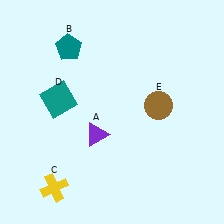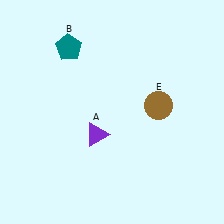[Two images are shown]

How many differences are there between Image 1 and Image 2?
There are 2 differences between the two images.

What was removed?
The teal square (D), the yellow cross (C) were removed in Image 2.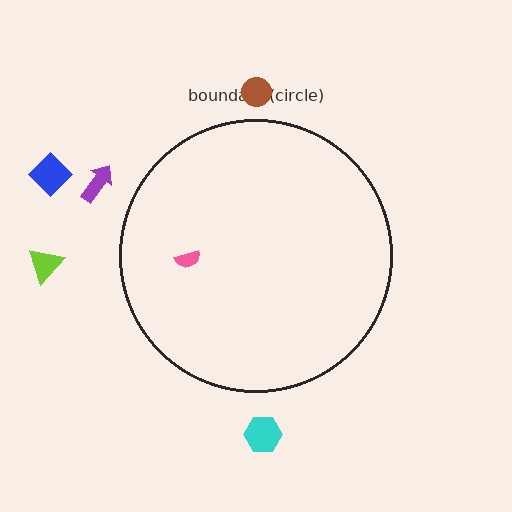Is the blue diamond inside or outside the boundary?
Outside.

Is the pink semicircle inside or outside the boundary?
Inside.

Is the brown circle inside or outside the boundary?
Outside.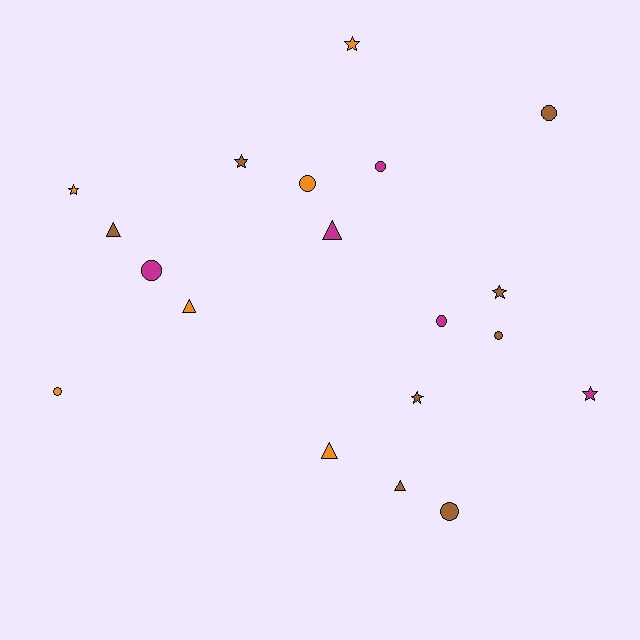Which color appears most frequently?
Brown, with 8 objects.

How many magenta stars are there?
There is 1 magenta star.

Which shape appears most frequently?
Circle, with 8 objects.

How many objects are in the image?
There are 19 objects.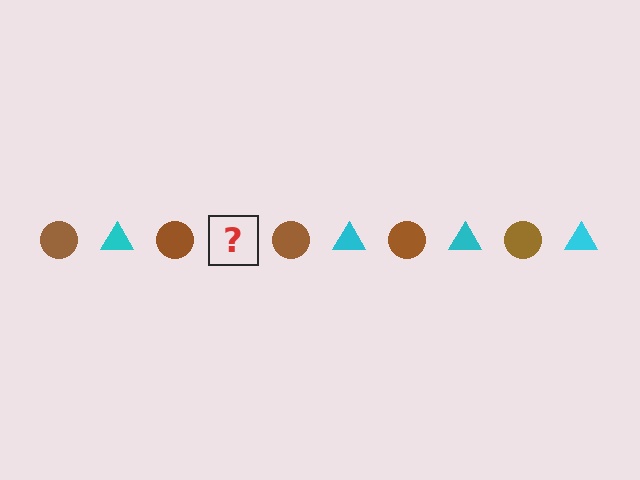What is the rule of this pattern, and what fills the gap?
The rule is that the pattern alternates between brown circle and cyan triangle. The gap should be filled with a cyan triangle.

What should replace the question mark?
The question mark should be replaced with a cyan triangle.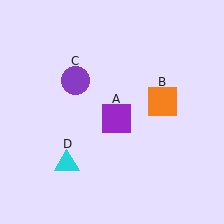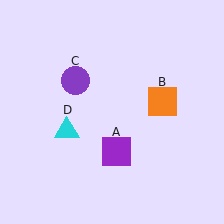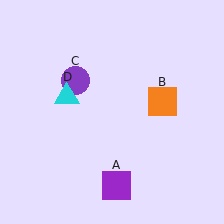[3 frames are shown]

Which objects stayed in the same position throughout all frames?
Orange square (object B) and purple circle (object C) remained stationary.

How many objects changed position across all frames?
2 objects changed position: purple square (object A), cyan triangle (object D).